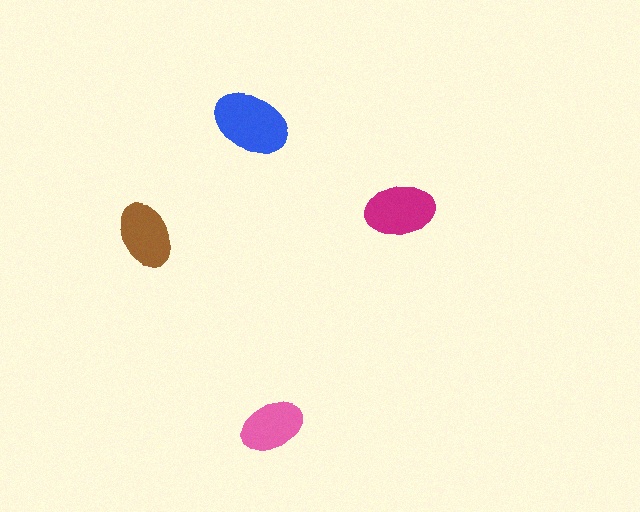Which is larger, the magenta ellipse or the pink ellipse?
The magenta one.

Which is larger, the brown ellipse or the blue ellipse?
The blue one.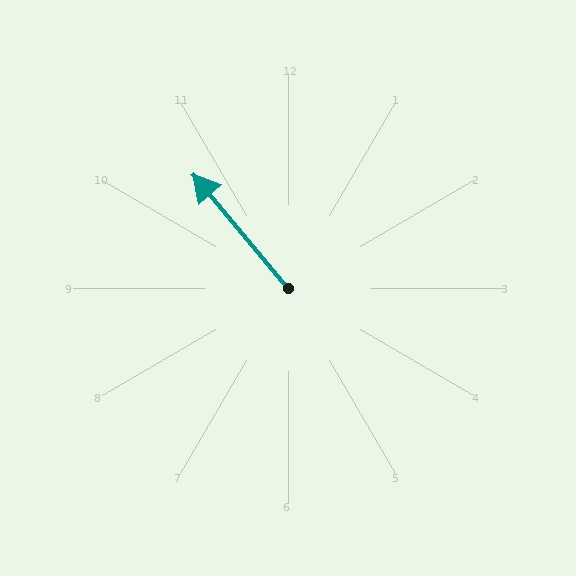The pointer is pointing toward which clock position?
Roughly 11 o'clock.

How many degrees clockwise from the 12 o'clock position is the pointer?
Approximately 320 degrees.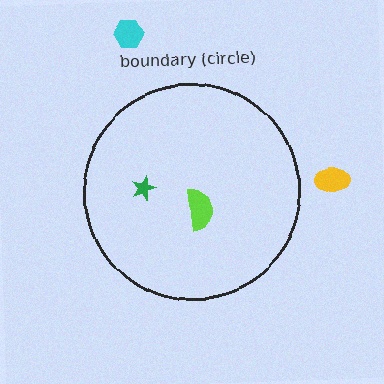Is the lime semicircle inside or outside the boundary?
Inside.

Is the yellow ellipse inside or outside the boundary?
Outside.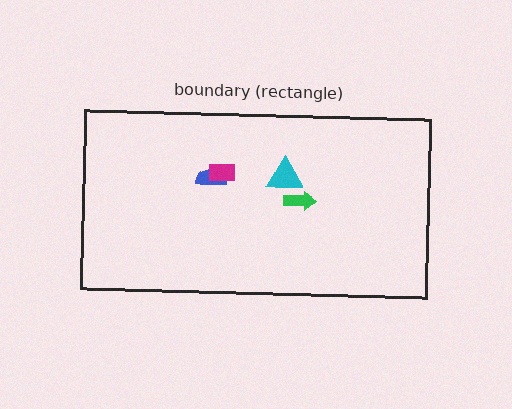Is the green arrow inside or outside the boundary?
Inside.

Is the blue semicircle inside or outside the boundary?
Inside.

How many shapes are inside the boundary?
4 inside, 0 outside.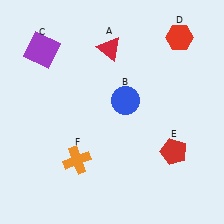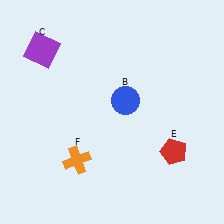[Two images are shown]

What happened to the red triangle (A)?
The red triangle (A) was removed in Image 2. It was in the top-left area of Image 1.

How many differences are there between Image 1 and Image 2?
There are 2 differences between the two images.